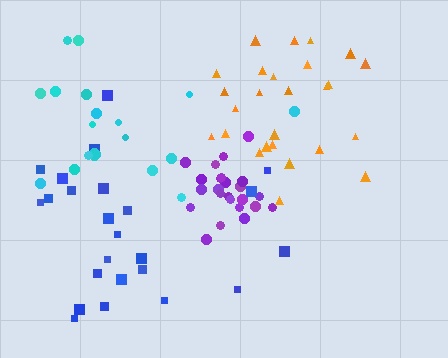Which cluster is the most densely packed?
Purple.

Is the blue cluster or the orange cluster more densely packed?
Orange.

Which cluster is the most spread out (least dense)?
Cyan.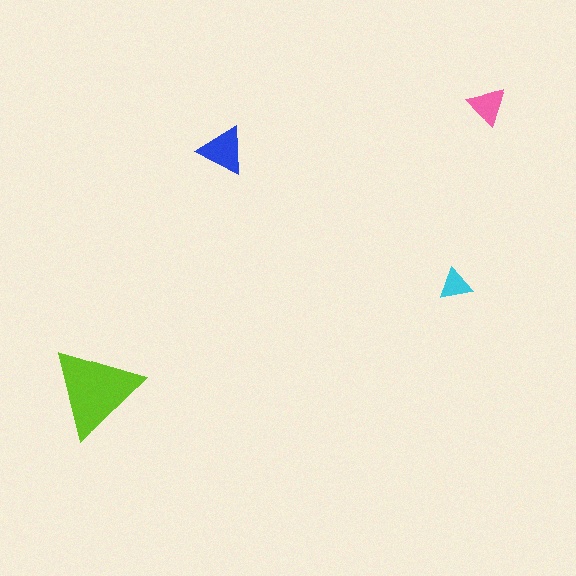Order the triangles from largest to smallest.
the lime one, the blue one, the pink one, the cyan one.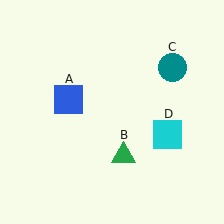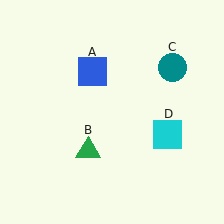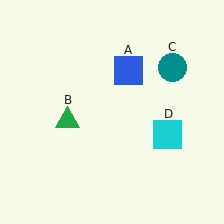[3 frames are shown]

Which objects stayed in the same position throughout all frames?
Teal circle (object C) and cyan square (object D) remained stationary.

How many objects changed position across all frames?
2 objects changed position: blue square (object A), green triangle (object B).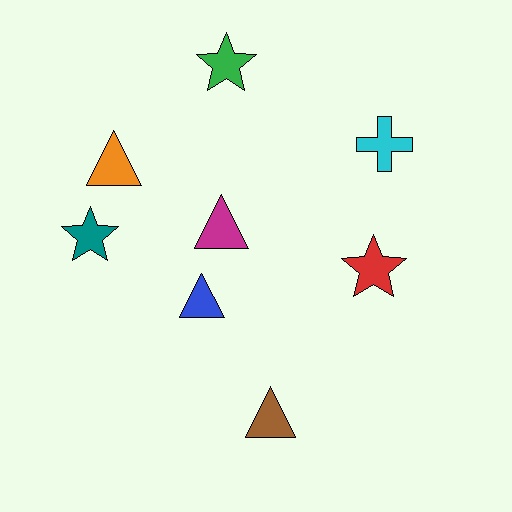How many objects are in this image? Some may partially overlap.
There are 8 objects.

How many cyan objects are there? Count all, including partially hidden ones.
There is 1 cyan object.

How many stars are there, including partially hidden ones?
There are 3 stars.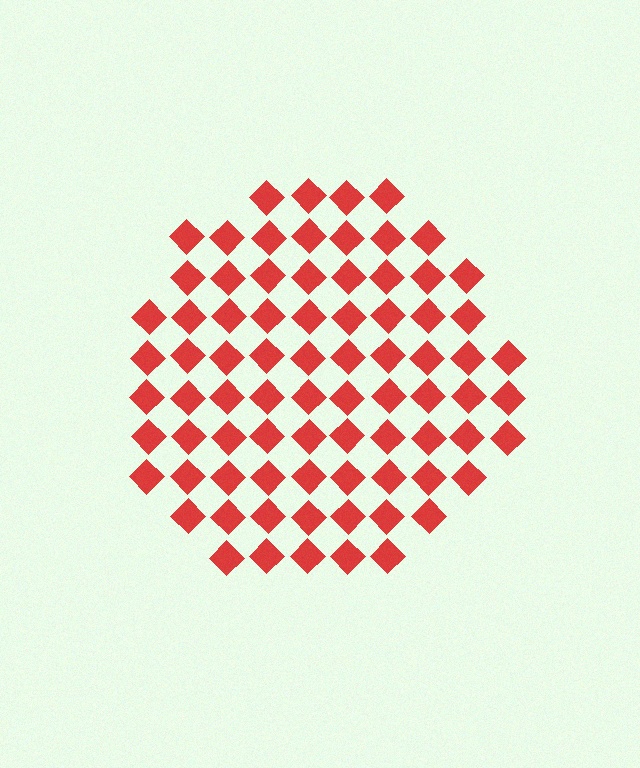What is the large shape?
The large shape is a circle.